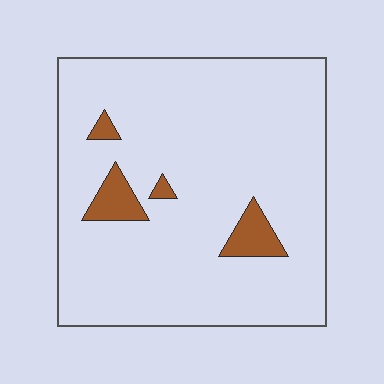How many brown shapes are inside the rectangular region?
4.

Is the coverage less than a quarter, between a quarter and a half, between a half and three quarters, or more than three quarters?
Less than a quarter.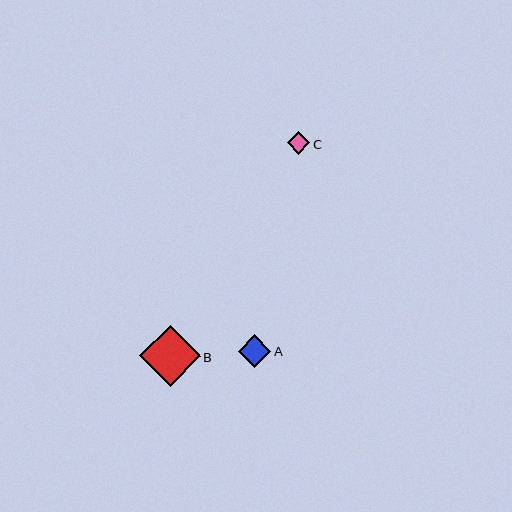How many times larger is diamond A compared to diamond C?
Diamond A is approximately 1.4 times the size of diamond C.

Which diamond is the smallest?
Diamond C is the smallest with a size of approximately 22 pixels.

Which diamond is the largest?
Diamond B is the largest with a size of approximately 60 pixels.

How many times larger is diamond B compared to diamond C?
Diamond B is approximately 2.7 times the size of diamond C.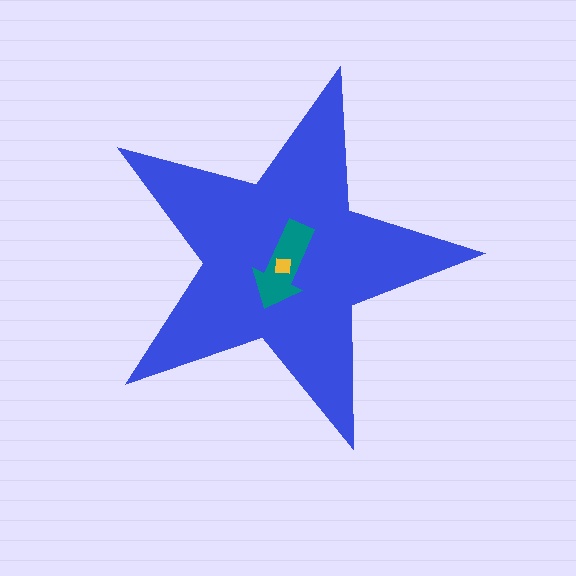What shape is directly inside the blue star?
The teal arrow.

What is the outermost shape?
The blue star.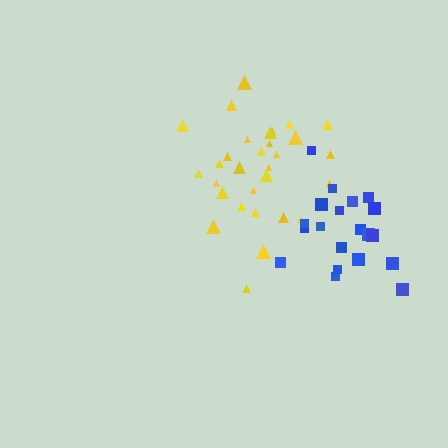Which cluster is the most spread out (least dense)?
Blue.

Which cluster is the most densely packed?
Yellow.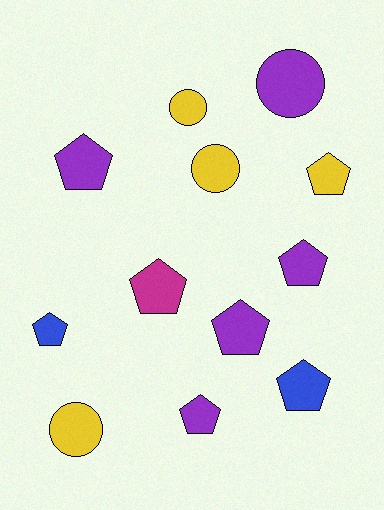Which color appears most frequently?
Purple, with 5 objects.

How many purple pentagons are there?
There are 4 purple pentagons.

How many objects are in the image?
There are 12 objects.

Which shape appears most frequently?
Pentagon, with 8 objects.